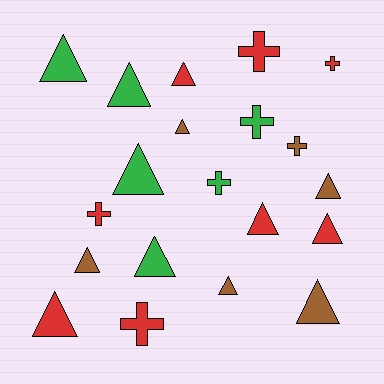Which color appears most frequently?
Red, with 8 objects.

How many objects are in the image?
There are 20 objects.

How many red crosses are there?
There are 4 red crosses.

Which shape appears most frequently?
Triangle, with 13 objects.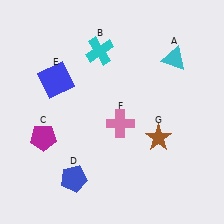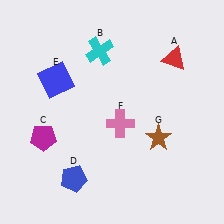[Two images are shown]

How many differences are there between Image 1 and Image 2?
There is 1 difference between the two images.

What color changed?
The triangle (A) changed from cyan in Image 1 to red in Image 2.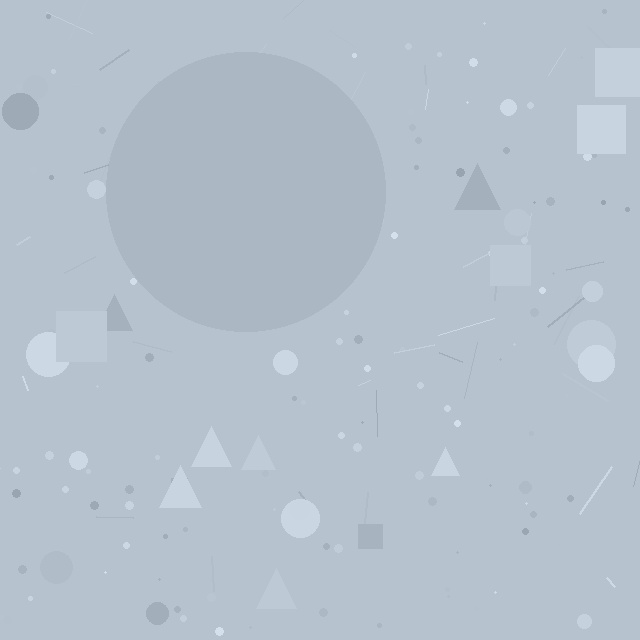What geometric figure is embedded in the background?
A circle is embedded in the background.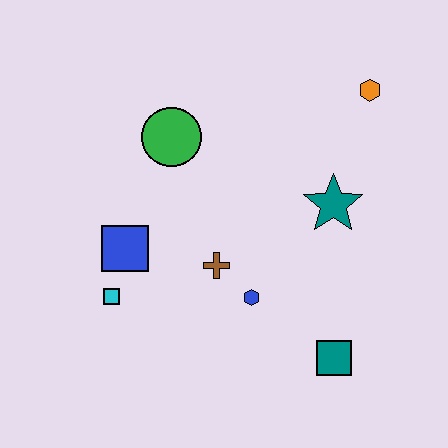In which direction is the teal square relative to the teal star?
The teal square is below the teal star.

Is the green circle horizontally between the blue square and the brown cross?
Yes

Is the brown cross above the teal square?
Yes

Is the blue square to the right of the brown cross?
No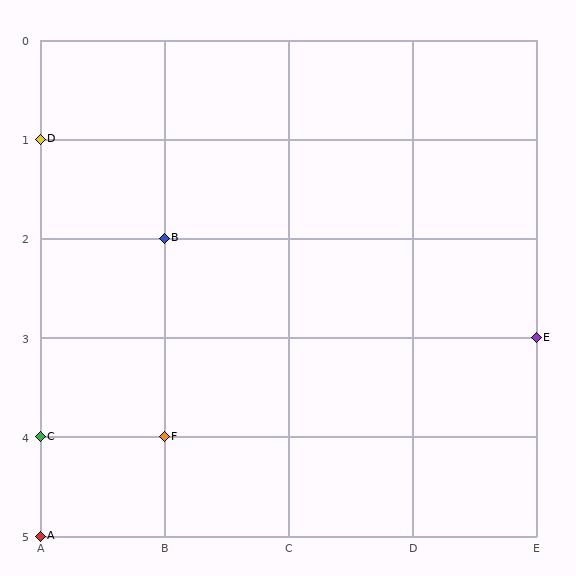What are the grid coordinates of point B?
Point B is at grid coordinates (B, 2).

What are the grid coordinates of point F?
Point F is at grid coordinates (B, 4).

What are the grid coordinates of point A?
Point A is at grid coordinates (A, 5).